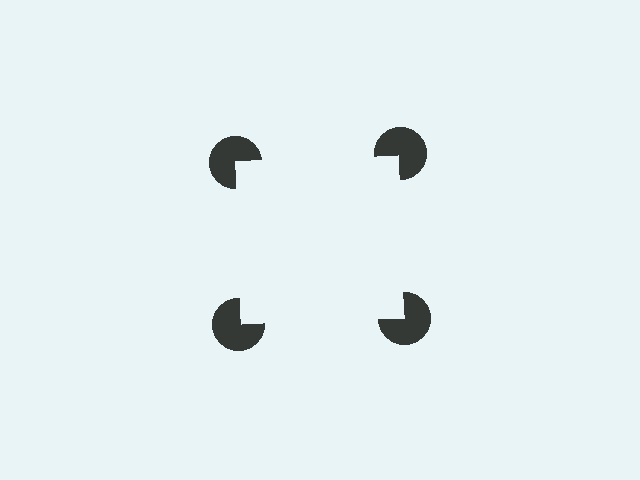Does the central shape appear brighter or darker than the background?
It typically appears slightly brighter than the background, even though no actual brightness change is drawn.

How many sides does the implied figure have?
4 sides.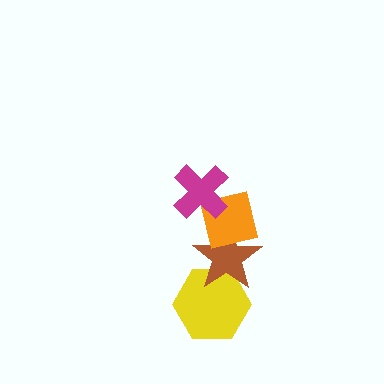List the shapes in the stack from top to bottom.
From top to bottom: the magenta cross, the orange square, the brown star, the yellow hexagon.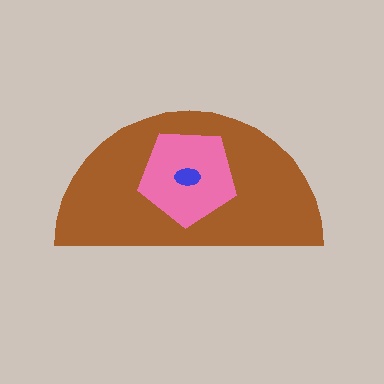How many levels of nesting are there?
3.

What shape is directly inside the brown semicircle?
The pink pentagon.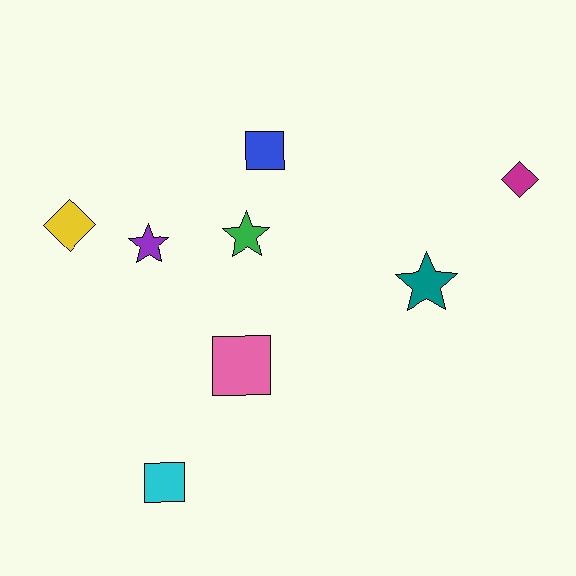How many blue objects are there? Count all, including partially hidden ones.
There is 1 blue object.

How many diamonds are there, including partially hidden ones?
There are 2 diamonds.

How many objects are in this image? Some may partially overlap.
There are 8 objects.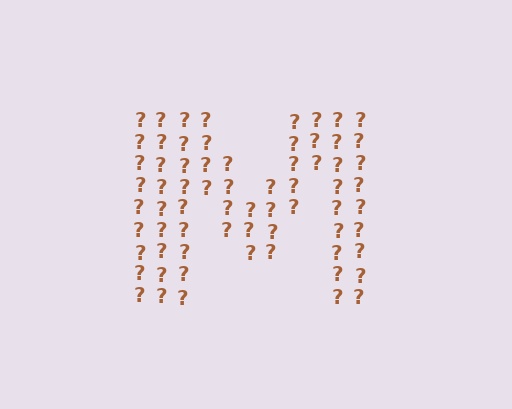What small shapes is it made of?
It is made of small question marks.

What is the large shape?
The large shape is the letter M.